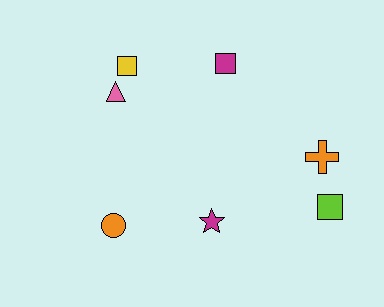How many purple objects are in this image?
There are no purple objects.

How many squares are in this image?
There are 3 squares.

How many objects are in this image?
There are 7 objects.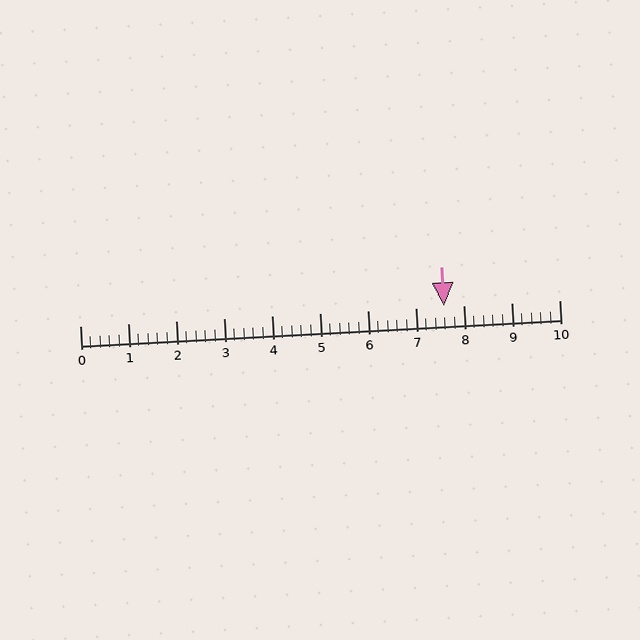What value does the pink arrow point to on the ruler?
The pink arrow points to approximately 7.6.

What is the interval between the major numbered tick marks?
The major tick marks are spaced 1 units apart.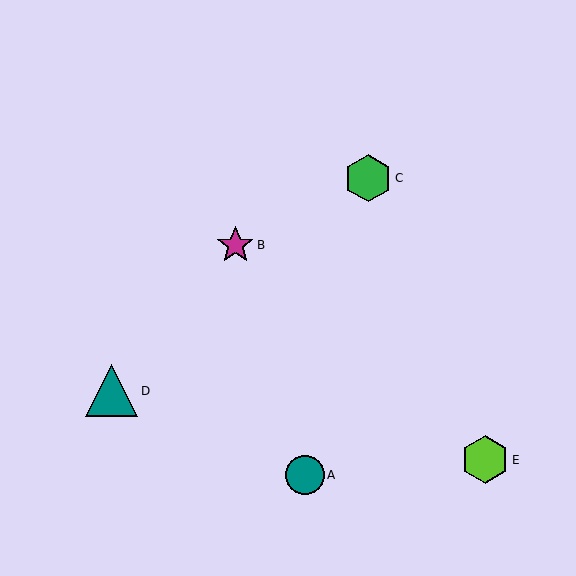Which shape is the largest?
The teal triangle (labeled D) is the largest.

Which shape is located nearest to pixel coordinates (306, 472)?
The teal circle (labeled A) at (305, 475) is nearest to that location.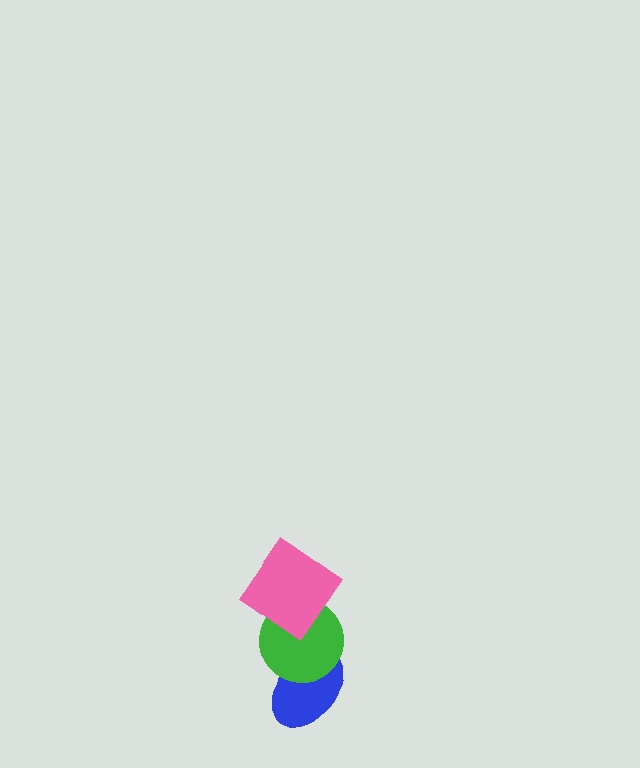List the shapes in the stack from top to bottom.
From top to bottom: the pink diamond, the green circle, the blue ellipse.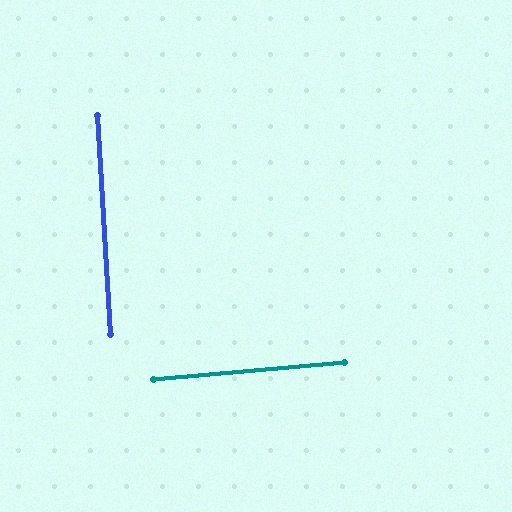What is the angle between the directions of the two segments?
Approximately 88 degrees.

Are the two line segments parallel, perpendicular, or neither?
Perpendicular — they meet at approximately 88°.